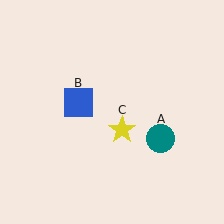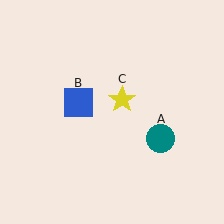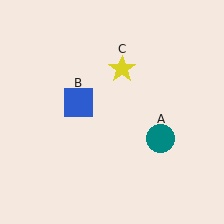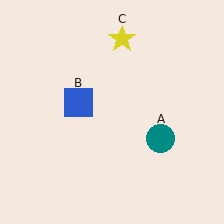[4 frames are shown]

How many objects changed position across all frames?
1 object changed position: yellow star (object C).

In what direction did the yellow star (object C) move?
The yellow star (object C) moved up.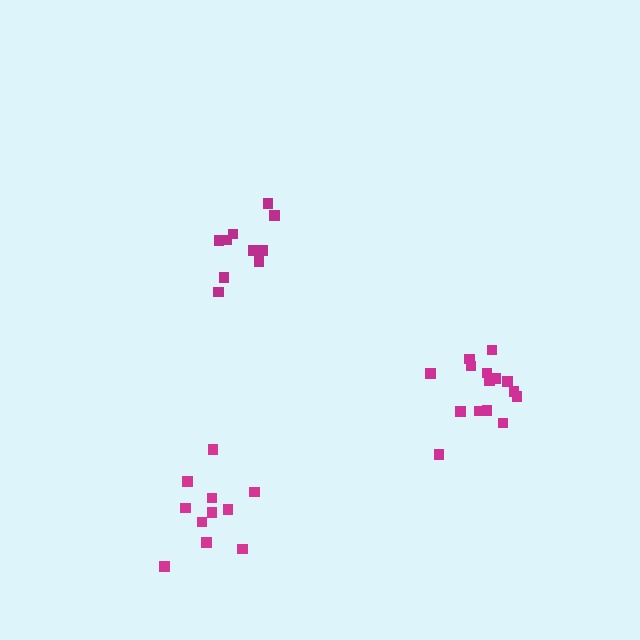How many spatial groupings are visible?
There are 3 spatial groupings.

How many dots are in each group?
Group 1: 11 dots, Group 2: 10 dots, Group 3: 15 dots (36 total).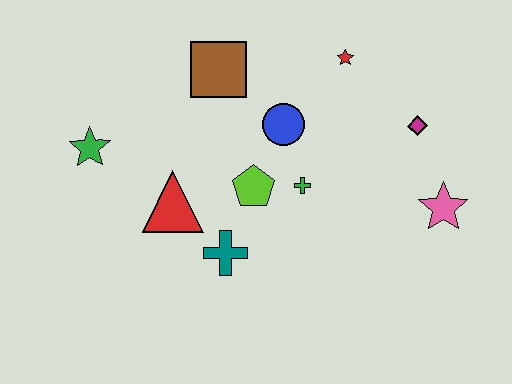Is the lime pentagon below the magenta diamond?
Yes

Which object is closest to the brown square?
The blue circle is closest to the brown square.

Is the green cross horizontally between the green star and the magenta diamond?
Yes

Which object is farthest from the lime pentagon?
The pink star is farthest from the lime pentagon.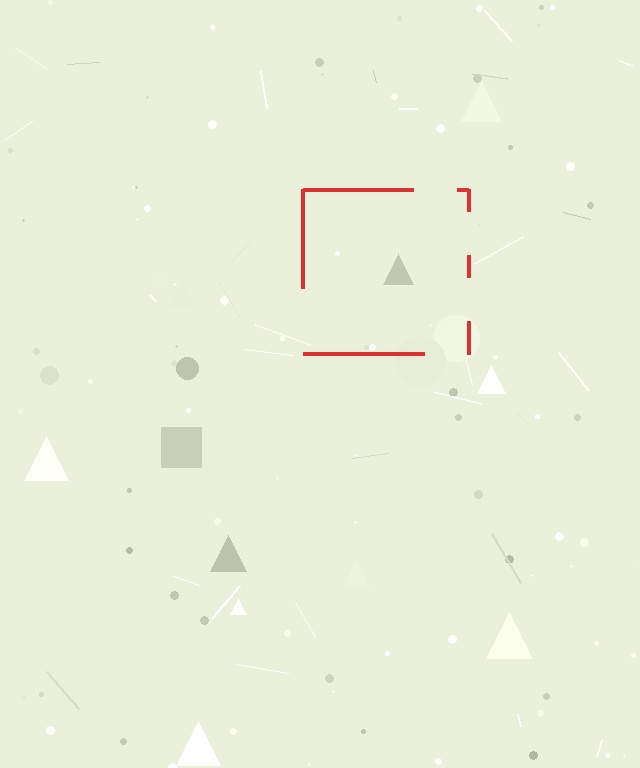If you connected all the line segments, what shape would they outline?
They would outline a square.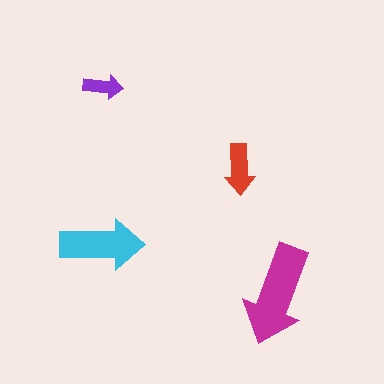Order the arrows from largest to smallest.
the magenta one, the cyan one, the red one, the purple one.